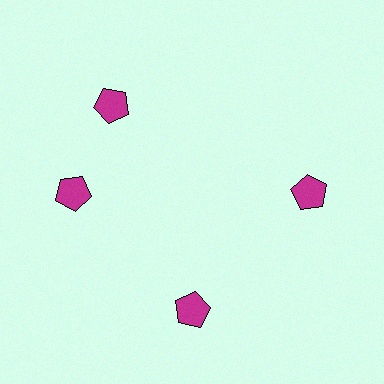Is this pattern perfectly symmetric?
No. The 4 magenta pentagons are arranged in a ring, but one element near the 12 o'clock position is rotated out of alignment along the ring, breaking the 4-fold rotational symmetry.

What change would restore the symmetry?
The symmetry would be restored by rotating it back into even spacing with its neighbors so that all 4 pentagons sit at equal angles and equal distance from the center.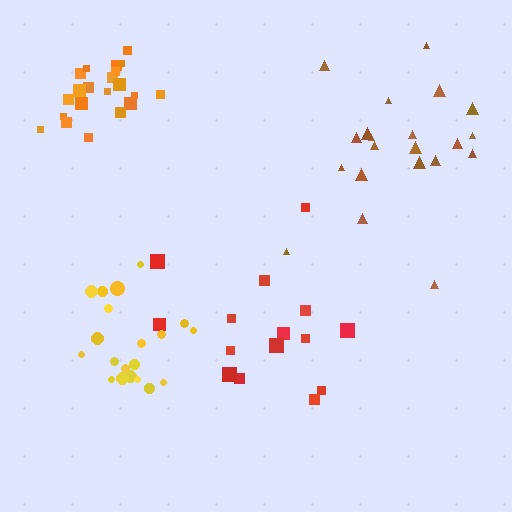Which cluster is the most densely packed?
Orange.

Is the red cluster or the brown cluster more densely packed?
Red.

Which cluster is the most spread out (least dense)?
Brown.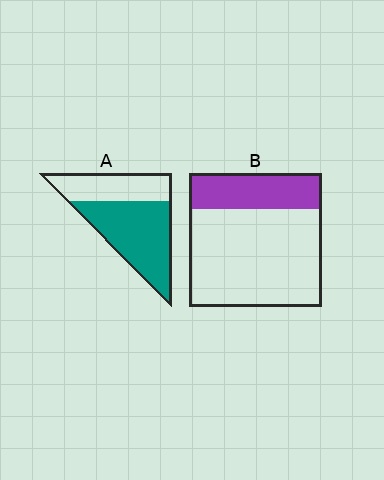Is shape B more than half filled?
No.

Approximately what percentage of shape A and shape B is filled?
A is approximately 65% and B is approximately 25%.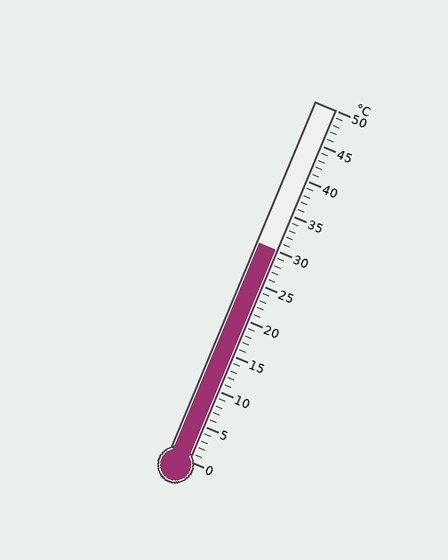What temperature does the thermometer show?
The thermometer shows approximately 30°C.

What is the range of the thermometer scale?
The thermometer scale ranges from 0°C to 50°C.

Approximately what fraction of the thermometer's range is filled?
The thermometer is filled to approximately 60% of its range.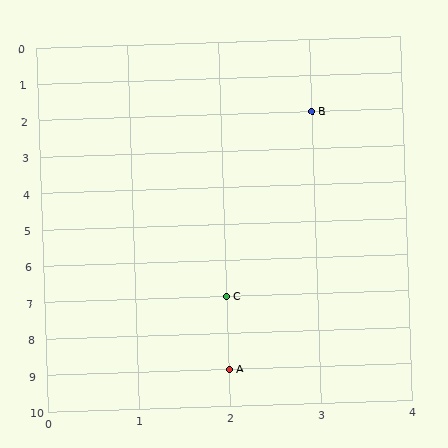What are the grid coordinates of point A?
Point A is at grid coordinates (2, 9).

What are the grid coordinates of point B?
Point B is at grid coordinates (3, 2).